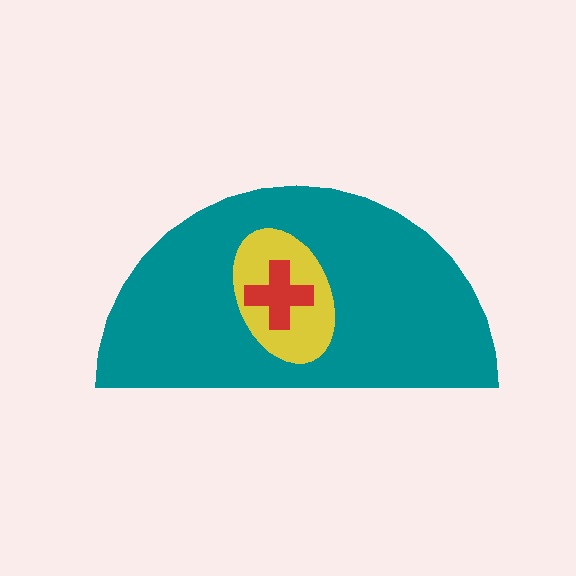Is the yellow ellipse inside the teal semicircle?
Yes.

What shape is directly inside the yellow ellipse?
The red cross.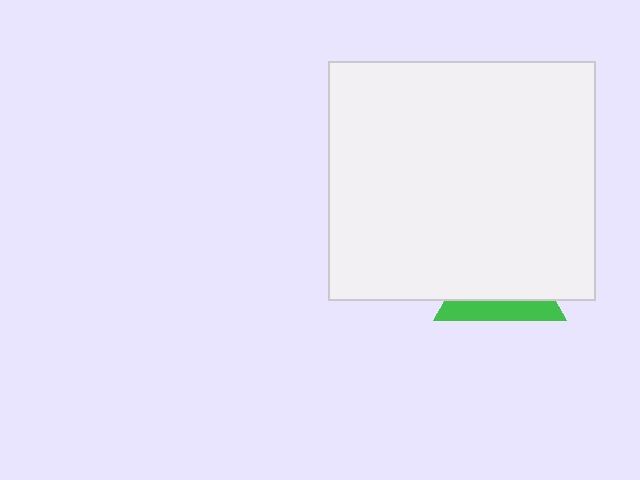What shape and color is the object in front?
The object in front is a white rectangle.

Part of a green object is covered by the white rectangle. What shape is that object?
It is a triangle.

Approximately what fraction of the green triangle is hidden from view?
Roughly 69% of the green triangle is hidden behind the white rectangle.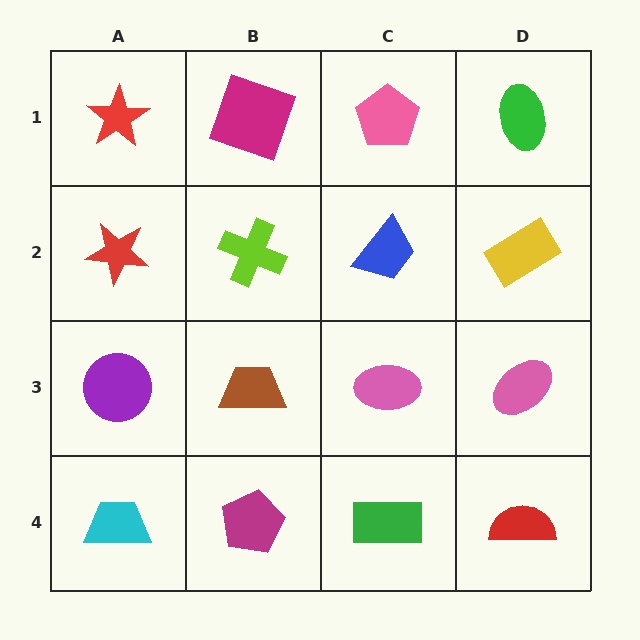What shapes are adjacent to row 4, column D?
A pink ellipse (row 3, column D), a green rectangle (row 4, column C).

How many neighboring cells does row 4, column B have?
3.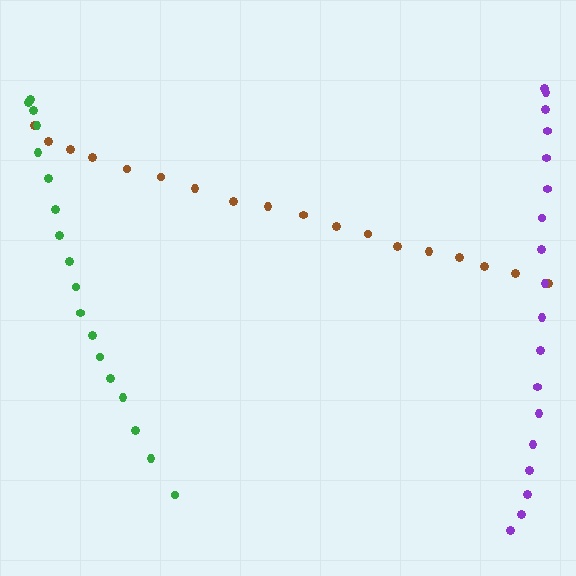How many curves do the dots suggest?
There are 3 distinct paths.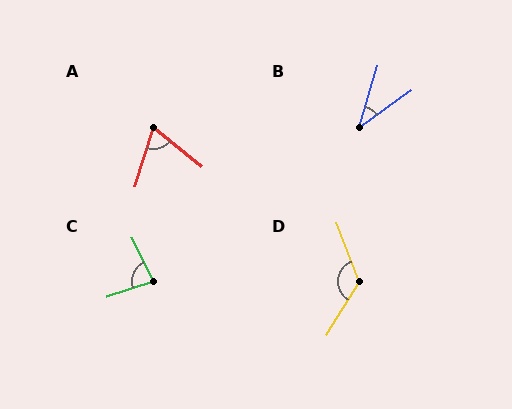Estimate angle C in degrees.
Approximately 82 degrees.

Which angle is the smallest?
B, at approximately 38 degrees.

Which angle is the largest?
D, at approximately 127 degrees.